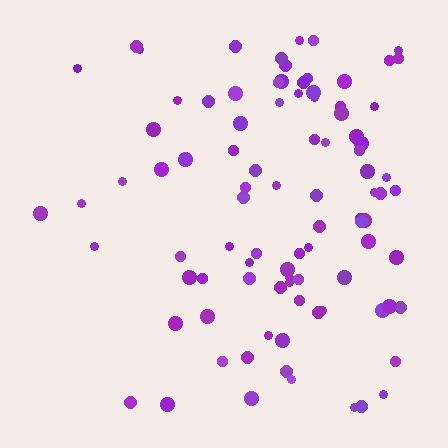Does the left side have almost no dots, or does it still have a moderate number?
Still a moderate number, just noticeably fewer than the right.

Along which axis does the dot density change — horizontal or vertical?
Horizontal.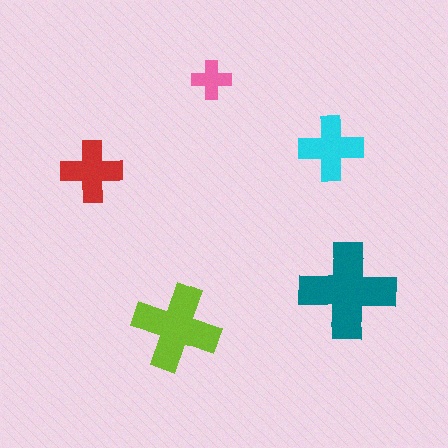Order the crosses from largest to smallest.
the teal one, the lime one, the cyan one, the red one, the pink one.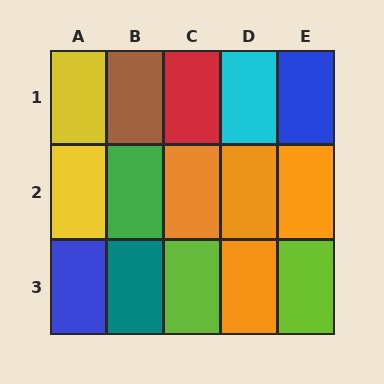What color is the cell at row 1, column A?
Yellow.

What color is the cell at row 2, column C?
Orange.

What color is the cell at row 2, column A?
Yellow.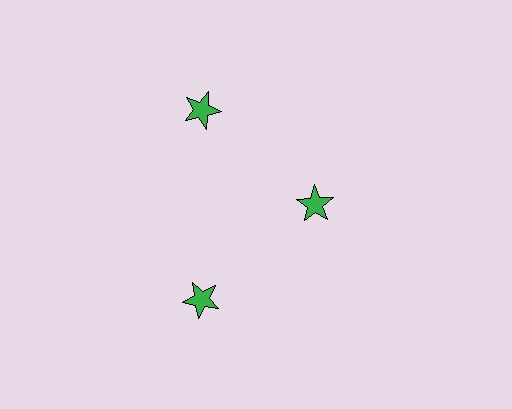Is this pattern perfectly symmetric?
No. The 3 green stars are arranged in a ring, but one element near the 3 o'clock position is pulled inward toward the center, breaking the 3-fold rotational symmetry.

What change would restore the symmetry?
The symmetry would be restored by moving it outward, back onto the ring so that all 3 stars sit at equal angles and equal distance from the center.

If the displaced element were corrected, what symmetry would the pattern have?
It would have 3-fold rotational symmetry — the pattern would map onto itself every 120 degrees.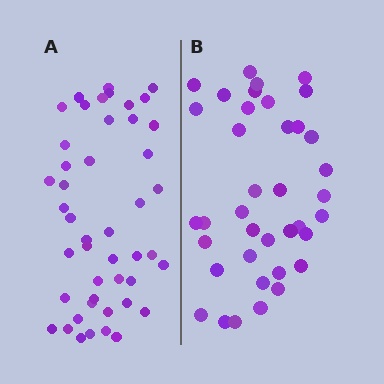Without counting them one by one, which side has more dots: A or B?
Region A (the left region) has more dots.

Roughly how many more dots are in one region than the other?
Region A has roughly 8 or so more dots than region B.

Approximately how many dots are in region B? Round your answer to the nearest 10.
About 40 dots. (The exact count is 38, which rounds to 40.)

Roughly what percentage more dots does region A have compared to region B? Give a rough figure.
About 20% more.